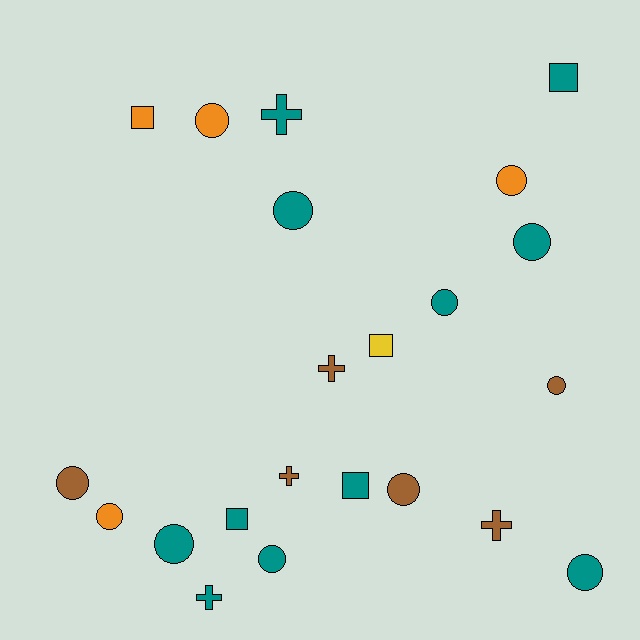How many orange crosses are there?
There are no orange crosses.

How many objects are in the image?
There are 22 objects.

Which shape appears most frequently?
Circle, with 12 objects.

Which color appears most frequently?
Teal, with 11 objects.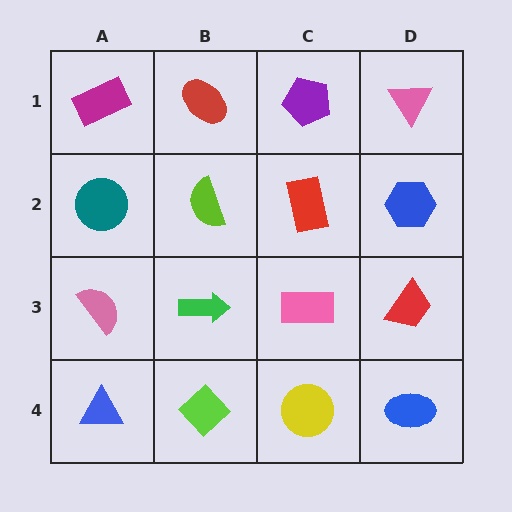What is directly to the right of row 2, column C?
A blue hexagon.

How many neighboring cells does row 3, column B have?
4.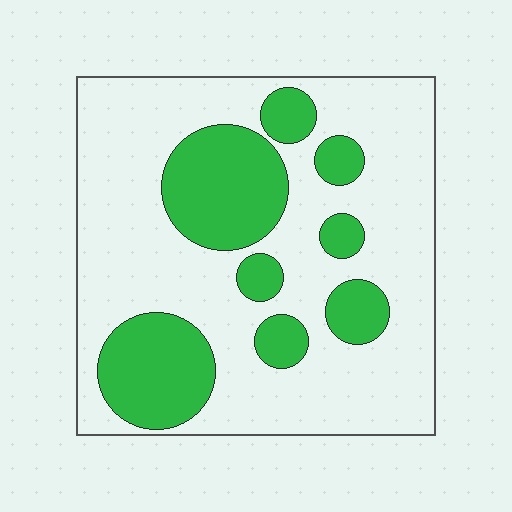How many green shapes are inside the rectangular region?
8.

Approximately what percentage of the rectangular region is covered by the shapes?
Approximately 30%.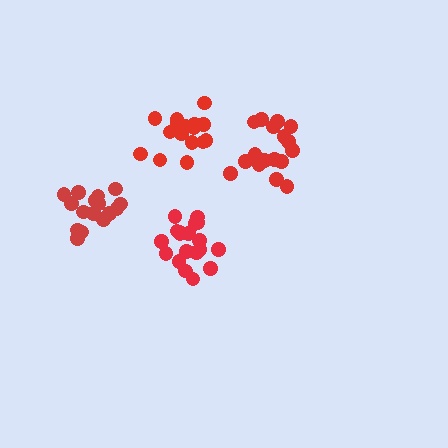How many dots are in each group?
Group 1: 17 dots, Group 2: 19 dots, Group 3: 17 dots, Group 4: 17 dots (70 total).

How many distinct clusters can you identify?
There are 4 distinct clusters.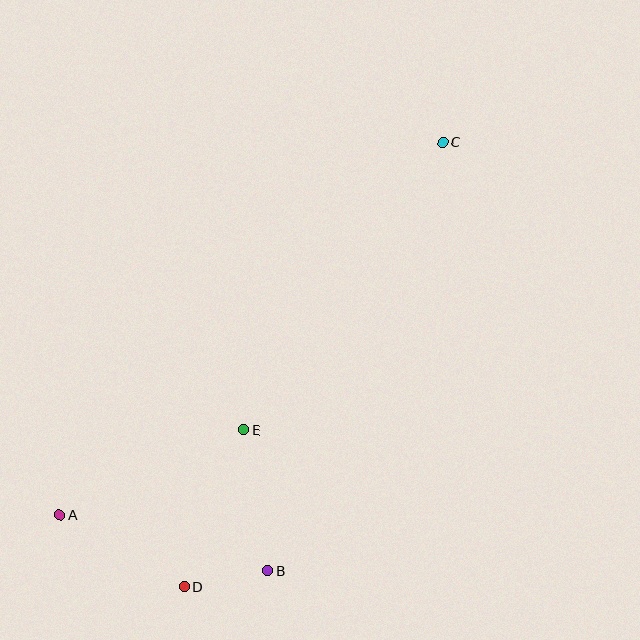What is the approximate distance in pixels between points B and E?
The distance between B and E is approximately 143 pixels.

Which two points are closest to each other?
Points B and D are closest to each other.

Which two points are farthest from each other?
Points A and C are farthest from each other.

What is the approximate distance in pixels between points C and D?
The distance between C and D is approximately 514 pixels.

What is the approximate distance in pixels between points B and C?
The distance between B and C is approximately 463 pixels.